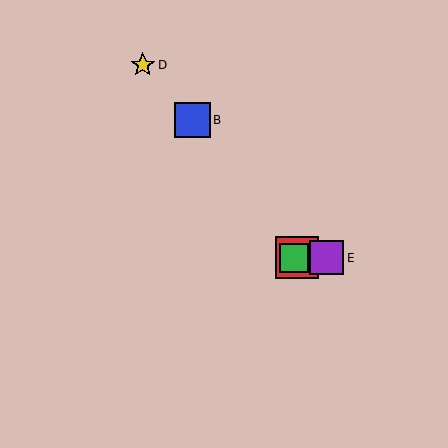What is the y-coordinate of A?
Object A is at y≈258.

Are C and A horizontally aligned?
Yes, both are at y≈258.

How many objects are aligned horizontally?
3 objects (A, C, E) are aligned horizontally.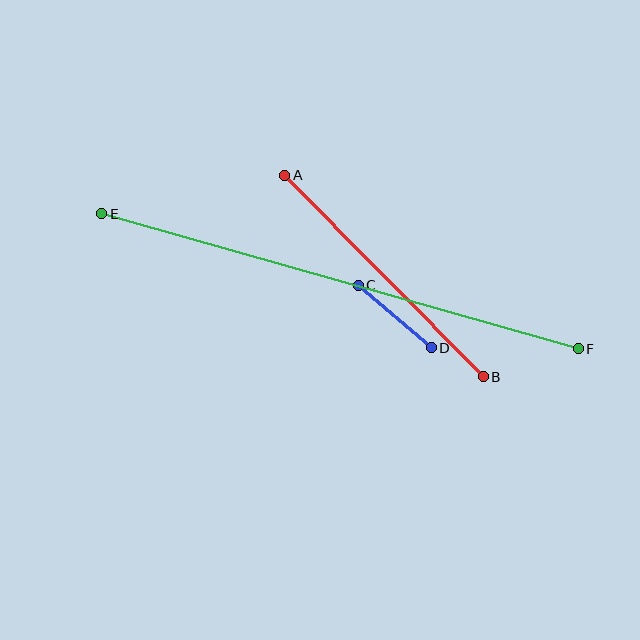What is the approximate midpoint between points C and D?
The midpoint is at approximately (395, 316) pixels.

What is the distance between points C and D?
The distance is approximately 96 pixels.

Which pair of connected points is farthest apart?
Points E and F are farthest apart.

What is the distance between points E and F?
The distance is approximately 495 pixels.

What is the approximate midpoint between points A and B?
The midpoint is at approximately (384, 276) pixels.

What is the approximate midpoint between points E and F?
The midpoint is at approximately (340, 281) pixels.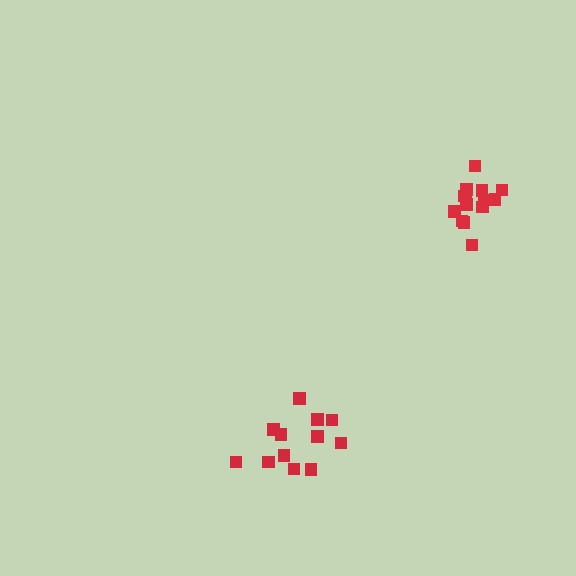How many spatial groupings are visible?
There are 2 spatial groupings.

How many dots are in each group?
Group 1: 12 dots, Group 2: 14 dots (26 total).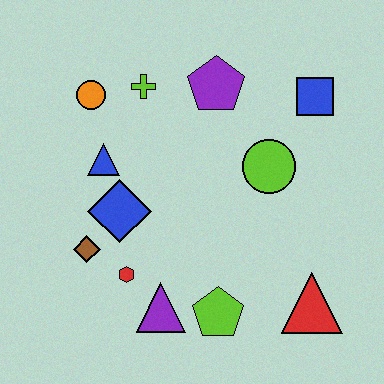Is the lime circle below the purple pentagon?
Yes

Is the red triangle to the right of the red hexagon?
Yes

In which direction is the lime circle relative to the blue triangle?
The lime circle is to the right of the blue triangle.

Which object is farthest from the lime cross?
The red triangle is farthest from the lime cross.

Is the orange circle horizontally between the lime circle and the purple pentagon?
No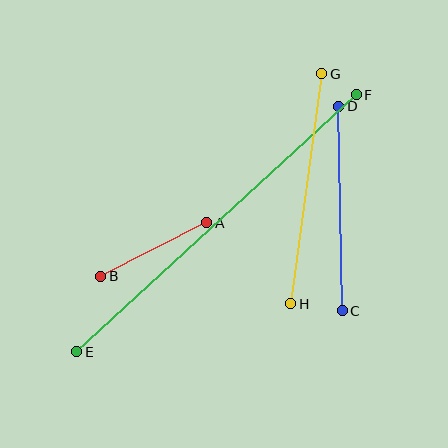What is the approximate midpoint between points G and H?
The midpoint is at approximately (306, 189) pixels.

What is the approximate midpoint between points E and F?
The midpoint is at approximately (217, 223) pixels.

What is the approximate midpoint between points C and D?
The midpoint is at approximately (341, 209) pixels.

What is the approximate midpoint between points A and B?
The midpoint is at approximately (154, 249) pixels.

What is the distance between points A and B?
The distance is approximately 119 pixels.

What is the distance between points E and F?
The distance is approximately 380 pixels.